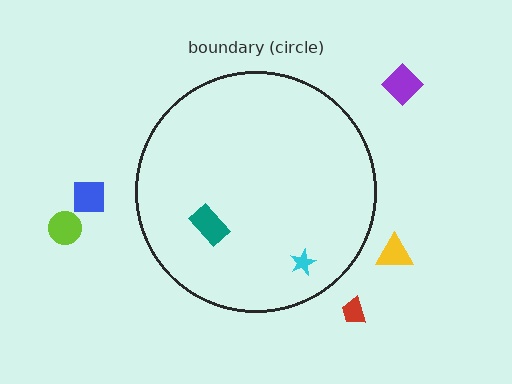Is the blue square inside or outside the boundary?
Outside.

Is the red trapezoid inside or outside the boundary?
Outside.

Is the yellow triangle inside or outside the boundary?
Outside.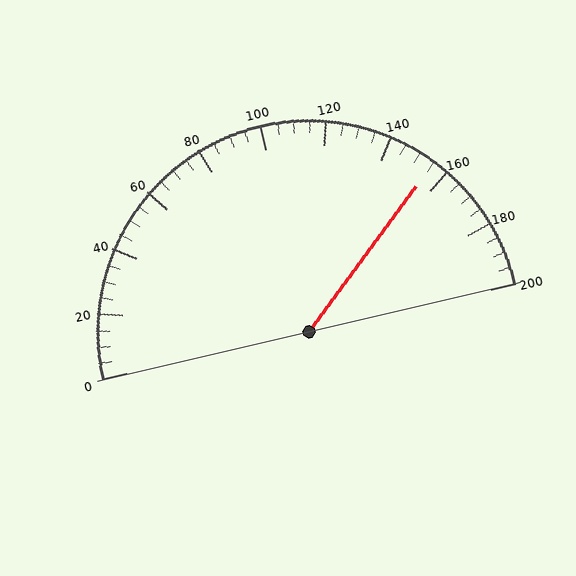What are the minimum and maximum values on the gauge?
The gauge ranges from 0 to 200.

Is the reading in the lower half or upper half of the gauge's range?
The reading is in the upper half of the range (0 to 200).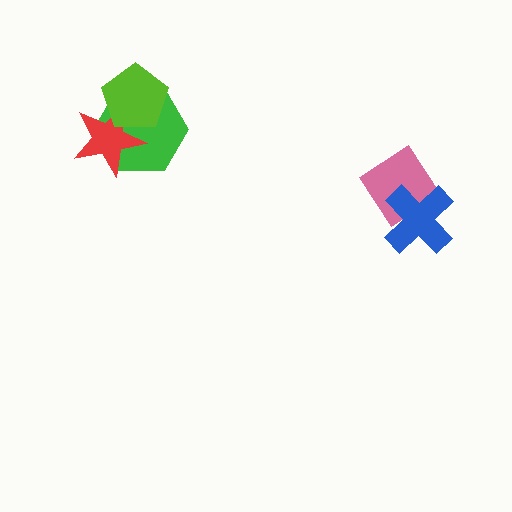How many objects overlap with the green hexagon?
2 objects overlap with the green hexagon.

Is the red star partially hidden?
Yes, it is partially covered by another shape.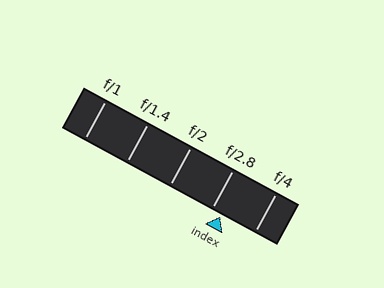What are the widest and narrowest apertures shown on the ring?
The widest aperture shown is f/1 and the narrowest is f/4.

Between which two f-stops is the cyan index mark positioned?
The index mark is between f/2.8 and f/4.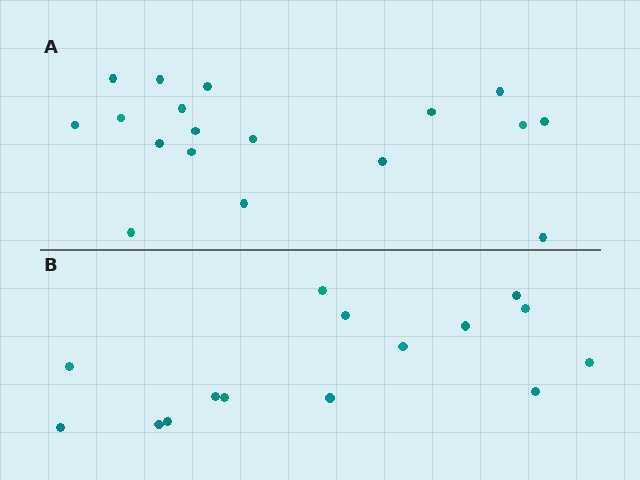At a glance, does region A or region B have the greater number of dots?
Region A (the top region) has more dots.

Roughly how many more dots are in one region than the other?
Region A has just a few more — roughly 2 or 3 more dots than region B.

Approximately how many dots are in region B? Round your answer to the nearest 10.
About 20 dots. (The exact count is 15, which rounds to 20.)